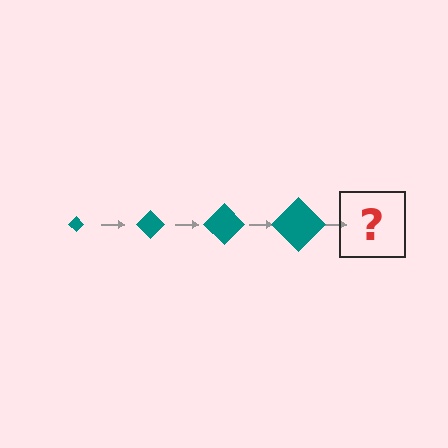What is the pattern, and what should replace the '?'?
The pattern is that the diamond gets progressively larger each step. The '?' should be a teal diamond, larger than the previous one.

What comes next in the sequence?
The next element should be a teal diamond, larger than the previous one.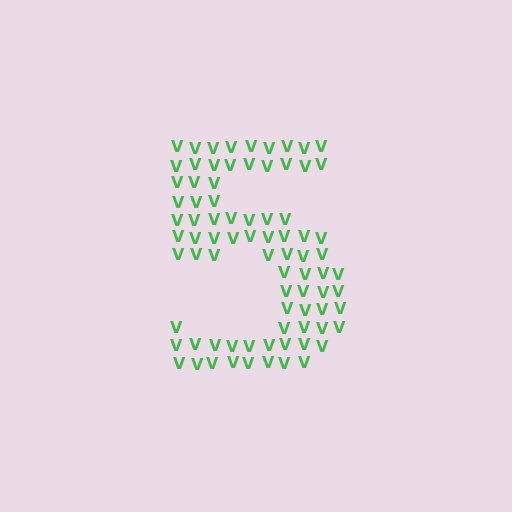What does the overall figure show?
The overall figure shows the digit 5.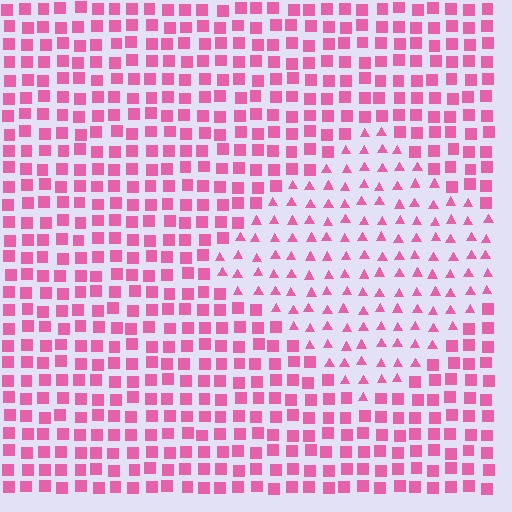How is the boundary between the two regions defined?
The boundary is defined by a change in element shape: triangles inside vs. squares outside. All elements share the same color and spacing.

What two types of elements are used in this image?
The image uses triangles inside the diamond region and squares outside it.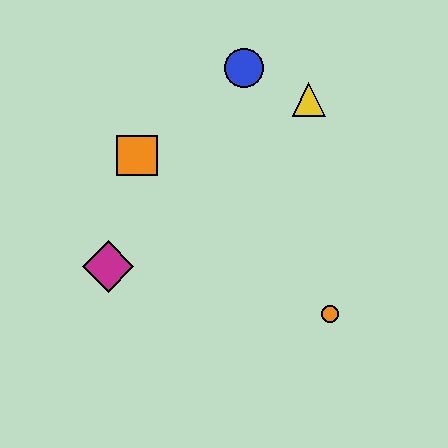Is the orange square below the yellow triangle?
Yes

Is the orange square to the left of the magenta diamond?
No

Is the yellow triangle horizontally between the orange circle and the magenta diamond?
Yes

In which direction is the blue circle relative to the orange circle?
The blue circle is above the orange circle.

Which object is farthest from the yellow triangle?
The magenta diamond is farthest from the yellow triangle.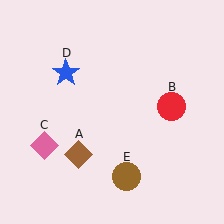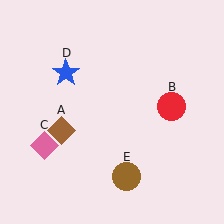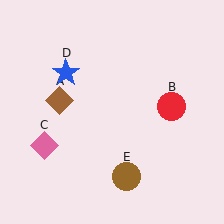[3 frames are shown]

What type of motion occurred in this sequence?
The brown diamond (object A) rotated clockwise around the center of the scene.